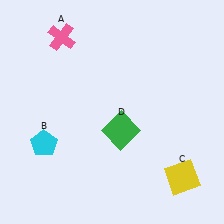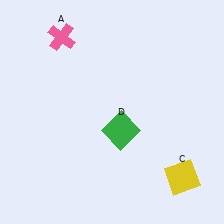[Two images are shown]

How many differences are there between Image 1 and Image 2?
There is 1 difference between the two images.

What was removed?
The cyan pentagon (B) was removed in Image 2.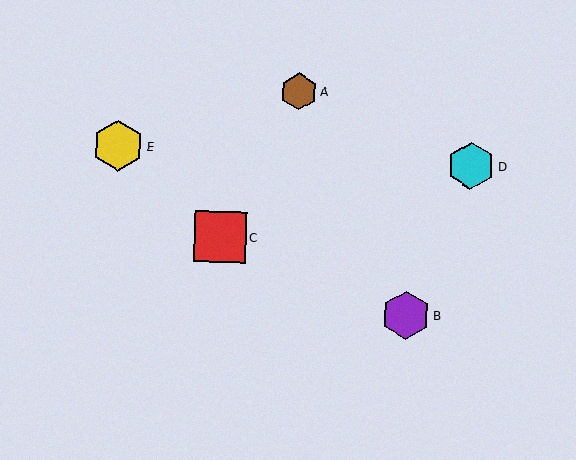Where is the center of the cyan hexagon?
The center of the cyan hexagon is at (471, 166).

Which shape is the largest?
The red square (labeled C) is the largest.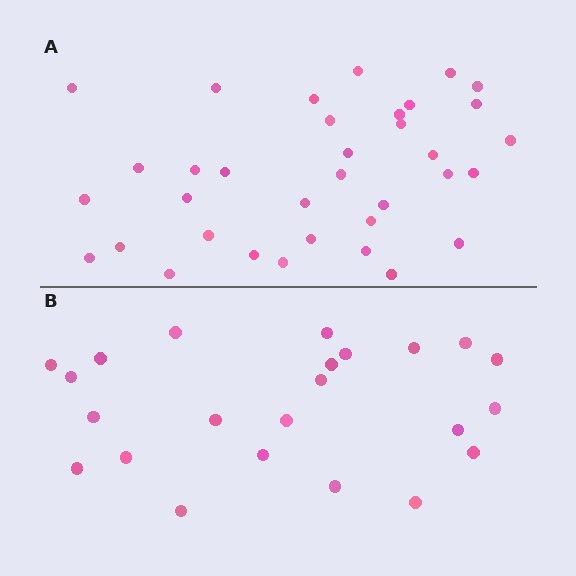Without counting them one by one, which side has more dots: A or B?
Region A (the top region) has more dots.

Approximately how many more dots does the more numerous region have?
Region A has roughly 12 or so more dots than region B.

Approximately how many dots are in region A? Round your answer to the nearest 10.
About 40 dots. (The exact count is 35, which rounds to 40.)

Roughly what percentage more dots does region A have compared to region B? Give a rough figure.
About 50% more.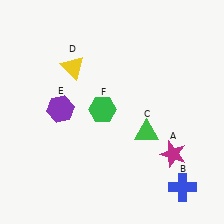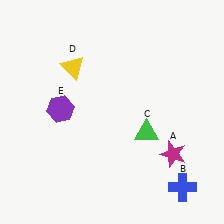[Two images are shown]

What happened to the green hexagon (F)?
The green hexagon (F) was removed in Image 2. It was in the top-left area of Image 1.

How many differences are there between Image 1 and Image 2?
There is 1 difference between the two images.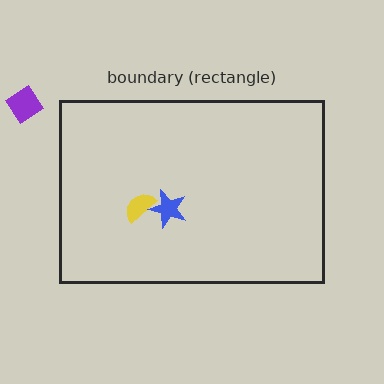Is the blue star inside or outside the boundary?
Inside.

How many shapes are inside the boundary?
2 inside, 1 outside.